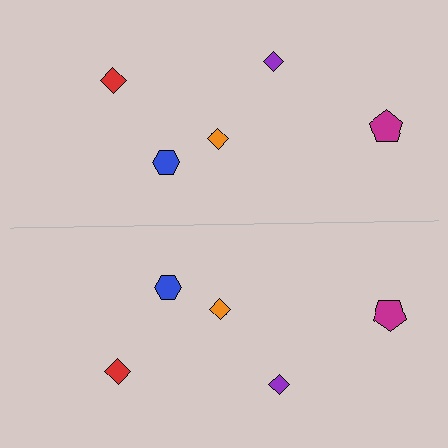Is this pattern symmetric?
Yes, this pattern has bilateral (reflection) symmetry.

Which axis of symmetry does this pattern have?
The pattern has a horizontal axis of symmetry running through the center of the image.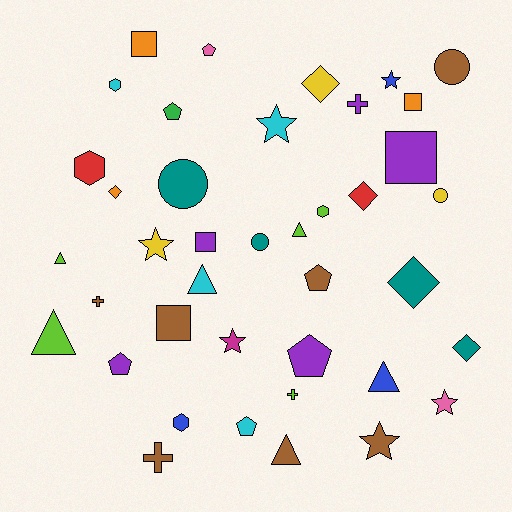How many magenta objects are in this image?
There is 1 magenta object.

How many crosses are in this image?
There are 4 crosses.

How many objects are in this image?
There are 40 objects.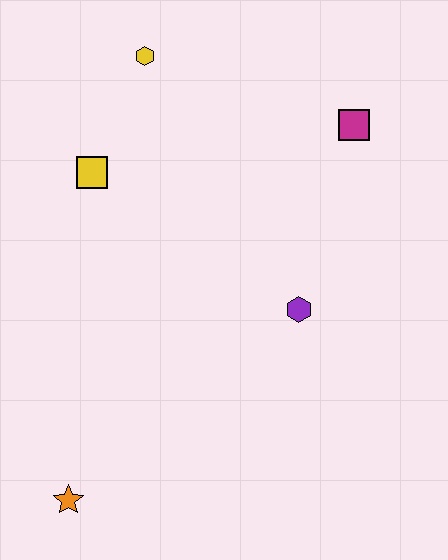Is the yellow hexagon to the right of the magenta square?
No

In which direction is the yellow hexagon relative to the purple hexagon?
The yellow hexagon is above the purple hexagon.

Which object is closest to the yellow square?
The yellow hexagon is closest to the yellow square.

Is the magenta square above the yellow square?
Yes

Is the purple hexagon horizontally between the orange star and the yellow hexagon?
No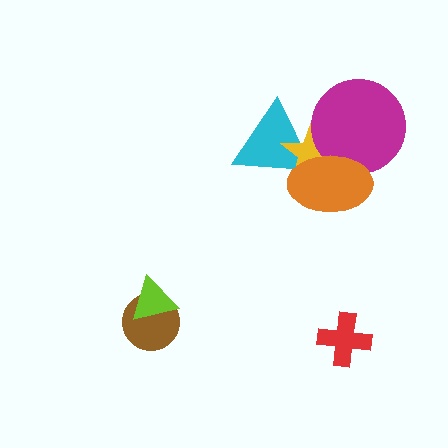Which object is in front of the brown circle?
The lime triangle is in front of the brown circle.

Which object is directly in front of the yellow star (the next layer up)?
The magenta circle is directly in front of the yellow star.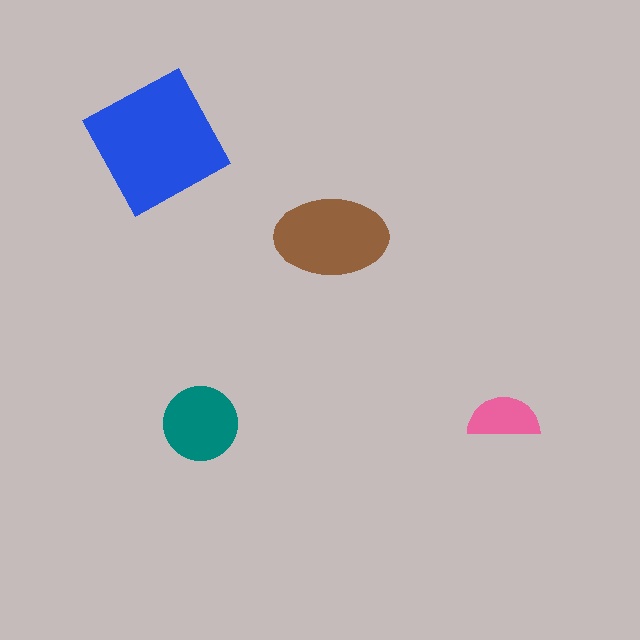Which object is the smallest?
The pink semicircle.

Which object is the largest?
The blue square.